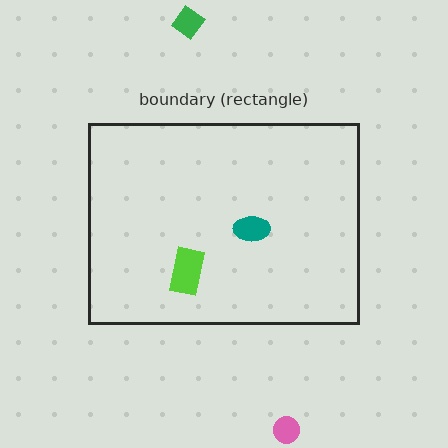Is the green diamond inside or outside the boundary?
Outside.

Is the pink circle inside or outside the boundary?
Outside.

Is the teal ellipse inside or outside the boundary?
Inside.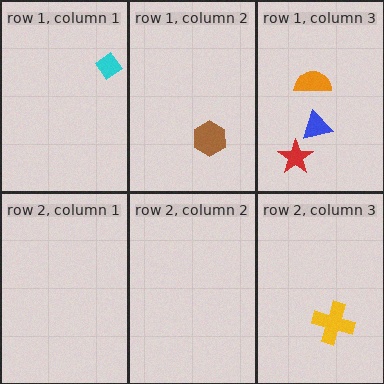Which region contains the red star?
The row 1, column 3 region.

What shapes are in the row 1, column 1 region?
The cyan diamond.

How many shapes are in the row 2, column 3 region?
1.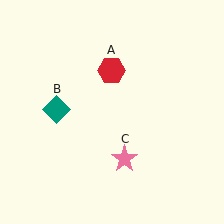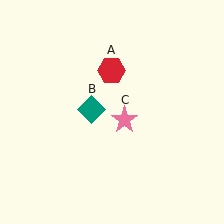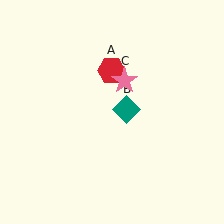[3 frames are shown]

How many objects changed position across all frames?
2 objects changed position: teal diamond (object B), pink star (object C).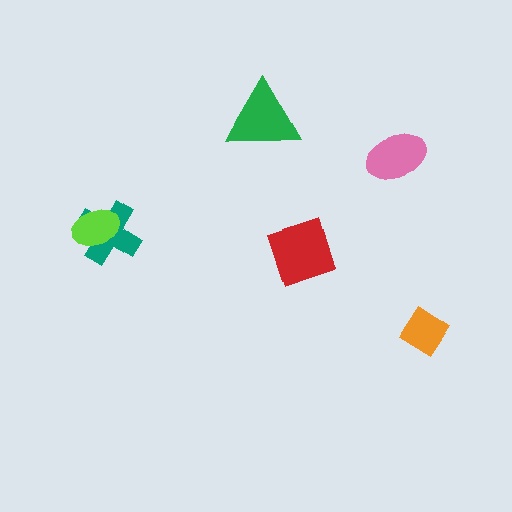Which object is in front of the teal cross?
The lime ellipse is in front of the teal cross.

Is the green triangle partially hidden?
No, no other shape covers it.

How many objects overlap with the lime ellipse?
1 object overlaps with the lime ellipse.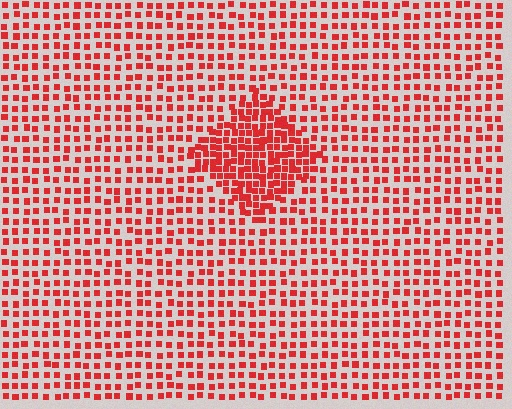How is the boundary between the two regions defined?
The boundary is defined by a change in element density (approximately 2.0x ratio). All elements are the same color, size, and shape.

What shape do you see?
I see a diamond.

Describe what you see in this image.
The image contains small red elements arranged at two different densities. A diamond-shaped region is visible where the elements are more densely packed than the surrounding area.